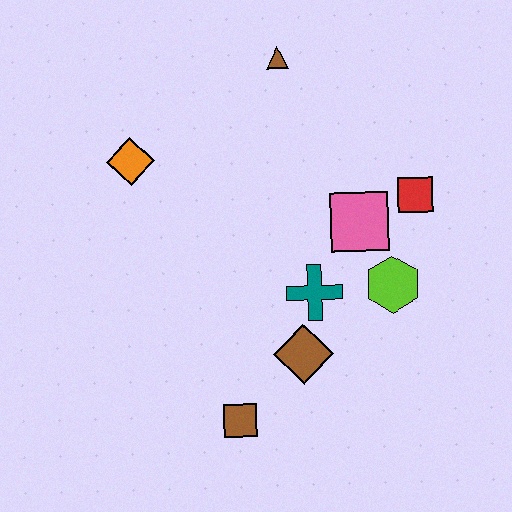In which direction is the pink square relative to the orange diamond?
The pink square is to the right of the orange diamond.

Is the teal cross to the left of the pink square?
Yes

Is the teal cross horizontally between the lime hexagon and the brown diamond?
Yes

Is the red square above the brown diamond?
Yes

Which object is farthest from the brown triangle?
The brown square is farthest from the brown triangle.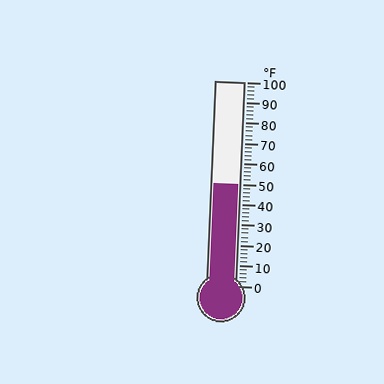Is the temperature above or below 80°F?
The temperature is below 80°F.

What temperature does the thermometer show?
The thermometer shows approximately 50°F.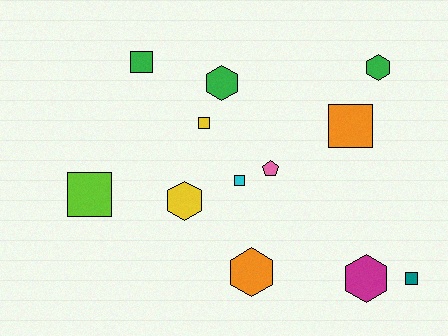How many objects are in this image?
There are 12 objects.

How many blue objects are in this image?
There are no blue objects.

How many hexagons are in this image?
There are 5 hexagons.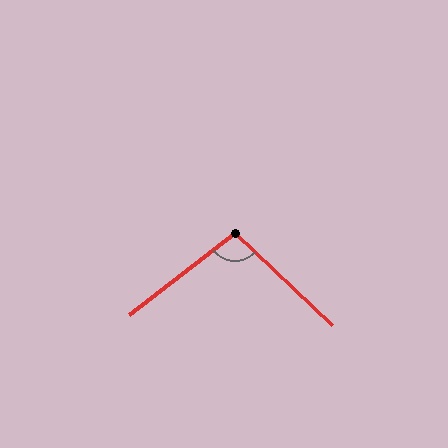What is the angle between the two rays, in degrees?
Approximately 99 degrees.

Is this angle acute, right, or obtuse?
It is obtuse.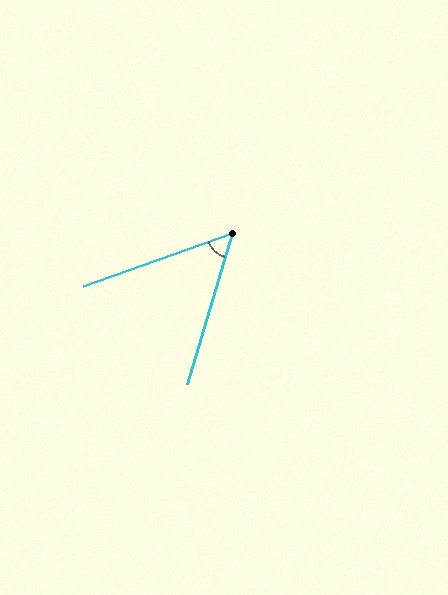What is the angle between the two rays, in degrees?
Approximately 54 degrees.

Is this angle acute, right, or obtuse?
It is acute.